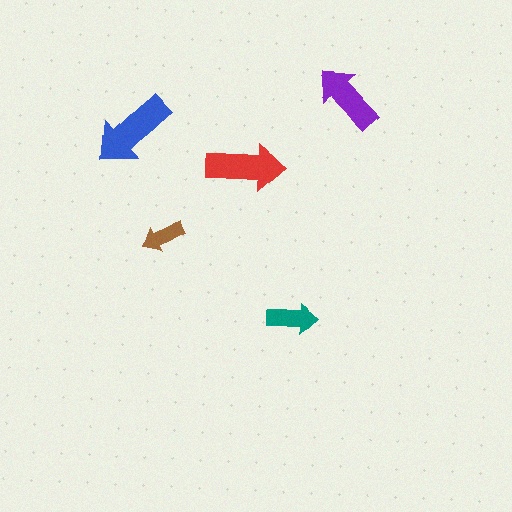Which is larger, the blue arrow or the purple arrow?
The blue one.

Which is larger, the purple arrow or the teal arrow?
The purple one.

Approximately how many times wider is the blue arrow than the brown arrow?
About 2 times wider.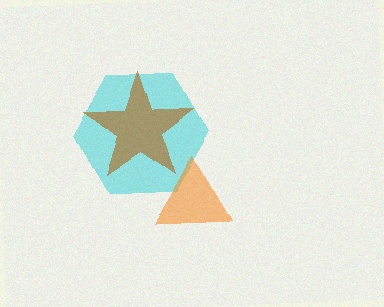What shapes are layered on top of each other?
The layered shapes are: a cyan hexagon, a brown star, an orange triangle.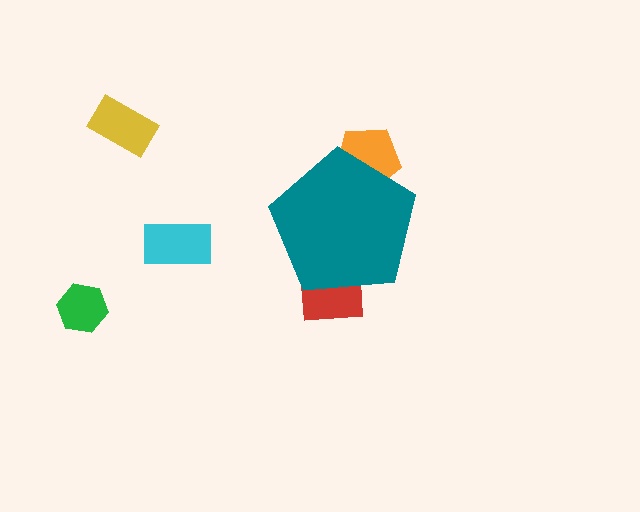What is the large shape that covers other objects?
A teal pentagon.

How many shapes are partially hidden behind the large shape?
2 shapes are partially hidden.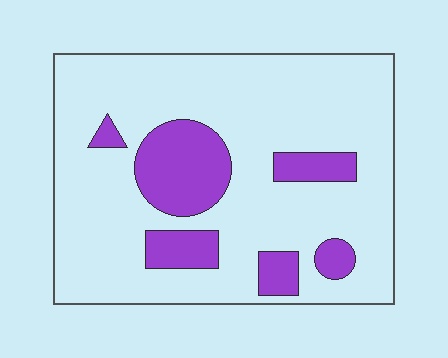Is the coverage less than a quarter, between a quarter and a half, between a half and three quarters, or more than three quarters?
Less than a quarter.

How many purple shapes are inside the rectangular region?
6.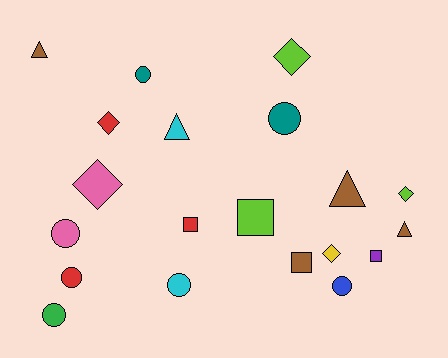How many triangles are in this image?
There are 4 triangles.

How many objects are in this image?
There are 20 objects.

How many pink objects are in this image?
There are 2 pink objects.